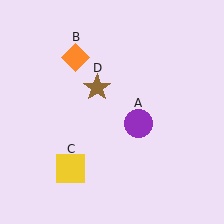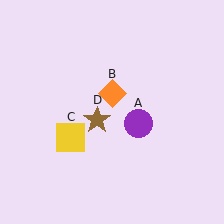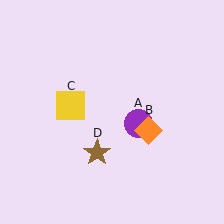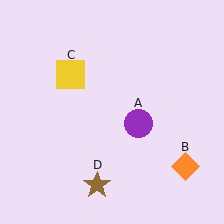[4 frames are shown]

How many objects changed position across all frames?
3 objects changed position: orange diamond (object B), yellow square (object C), brown star (object D).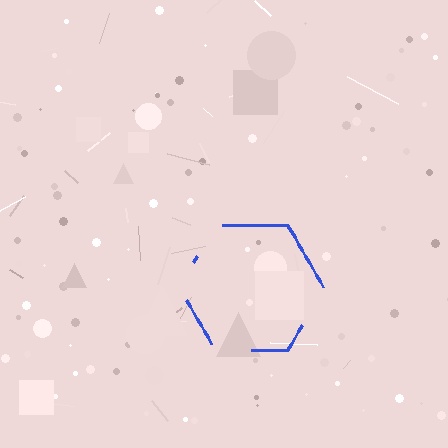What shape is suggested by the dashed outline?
The dashed outline suggests a hexagon.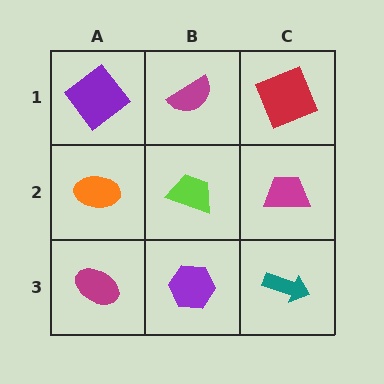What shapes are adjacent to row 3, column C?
A magenta trapezoid (row 2, column C), a purple hexagon (row 3, column B).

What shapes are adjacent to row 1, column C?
A magenta trapezoid (row 2, column C), a magenta semicircle (row 1, column B).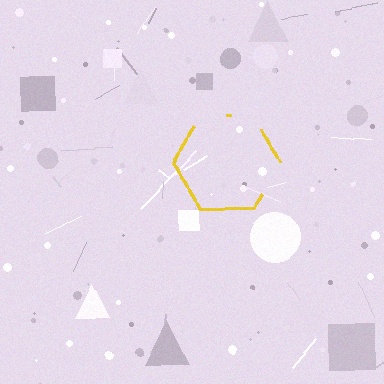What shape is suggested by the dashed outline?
The dashed outline suggests a hexagon.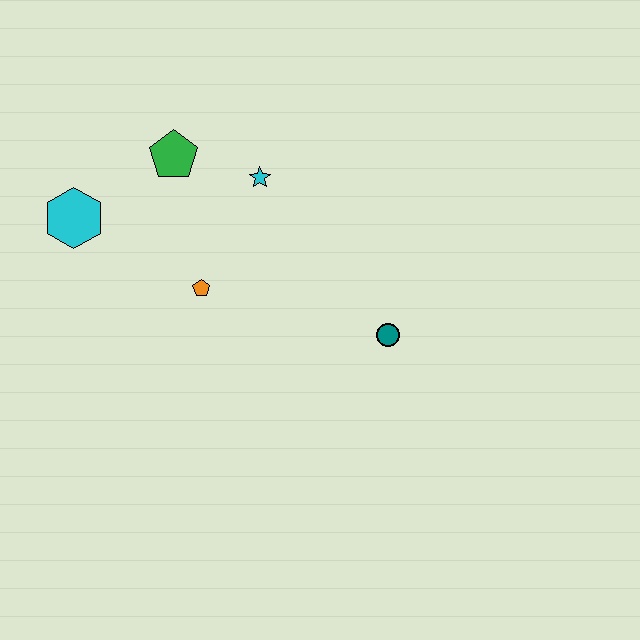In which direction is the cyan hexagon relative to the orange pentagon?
The cyan hexagon is to the left of the orange pentagon.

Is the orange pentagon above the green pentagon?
No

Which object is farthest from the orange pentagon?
The teal circle is farthest from the orange pentagon.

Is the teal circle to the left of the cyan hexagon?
No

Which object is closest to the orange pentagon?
The cyan star is closest to the orange pentagon.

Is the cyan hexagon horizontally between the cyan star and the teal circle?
No